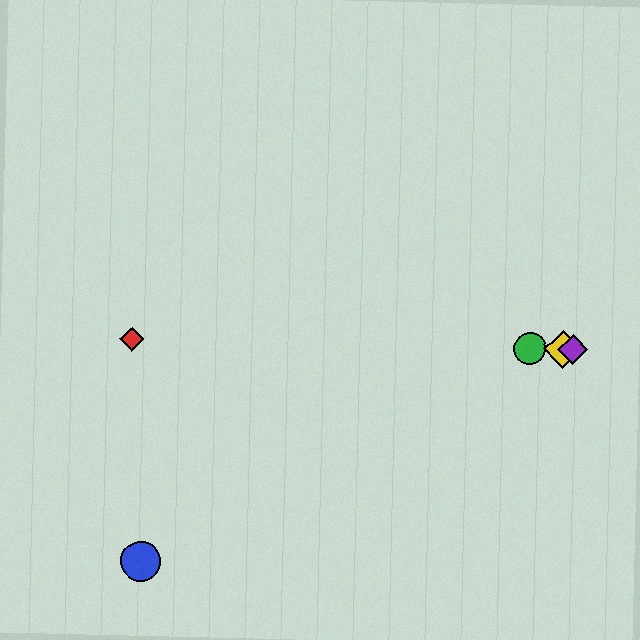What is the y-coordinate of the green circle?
The green circle is at y≈349.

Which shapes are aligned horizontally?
The red diamond, the green circle, the yellow diamond, the purple diamond are aligned horizontally.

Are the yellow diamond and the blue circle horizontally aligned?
No, the yellow diamond is at y≈349 and the blue circle is at y≈562.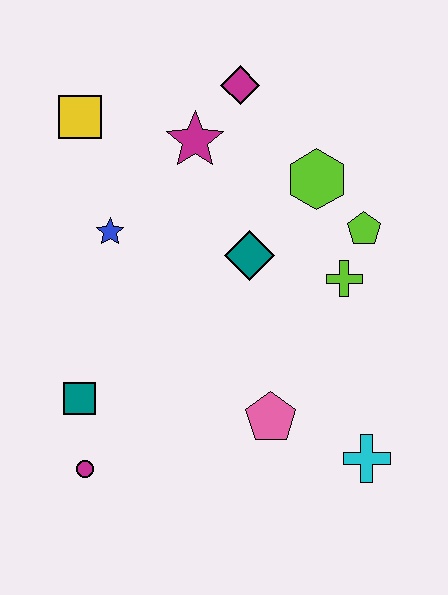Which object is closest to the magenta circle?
The teal square is closest to the magenta circle.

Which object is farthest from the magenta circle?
The magenta diamond is farthest from the magenta circle.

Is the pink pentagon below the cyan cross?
No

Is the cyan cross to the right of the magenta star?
Yes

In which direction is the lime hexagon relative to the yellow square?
The lime hexagon is to the right of the yellow square.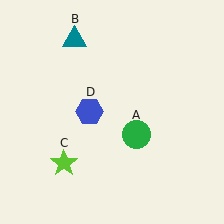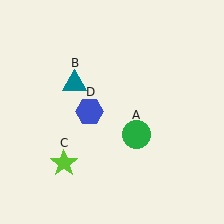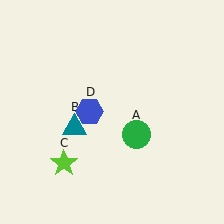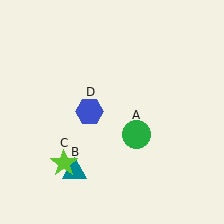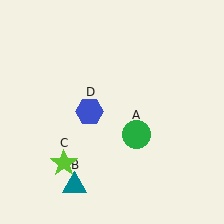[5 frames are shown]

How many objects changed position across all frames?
1 object changed position: teal triangle (object B).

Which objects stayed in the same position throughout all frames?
Green circle (object A) and lime star (object C) and blue hexagon (object D) remained stationary.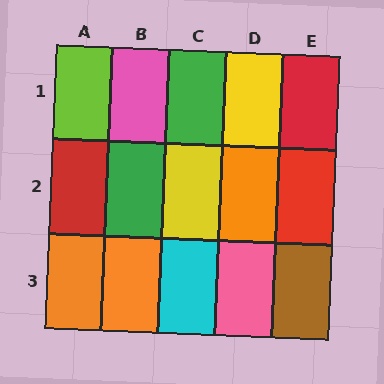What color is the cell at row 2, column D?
Orange.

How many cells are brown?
1 cell is brown.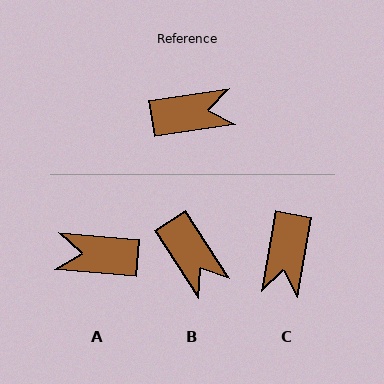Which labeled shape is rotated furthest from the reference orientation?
A, about 167 degrees away.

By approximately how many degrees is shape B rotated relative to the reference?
Approximately 65 degrees clockwise.